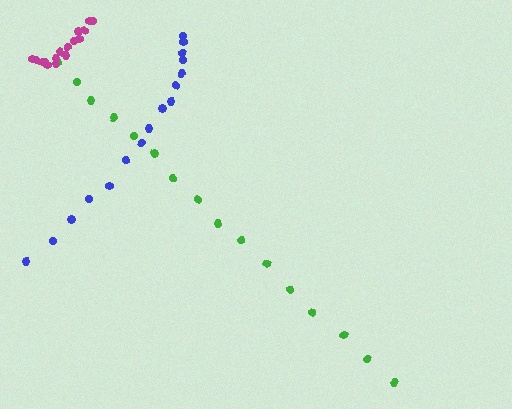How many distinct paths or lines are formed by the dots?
There are 3 distinct paths.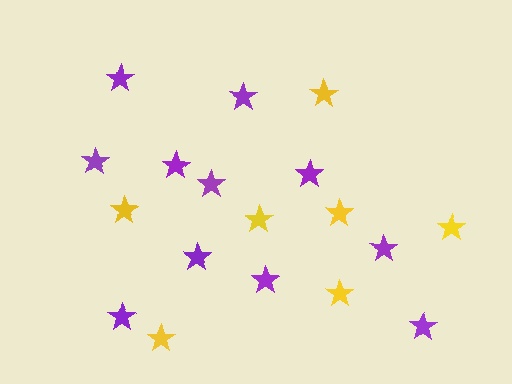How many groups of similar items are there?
There are 2 groups: one group of yellow stars (7) and one group of purple stars (11).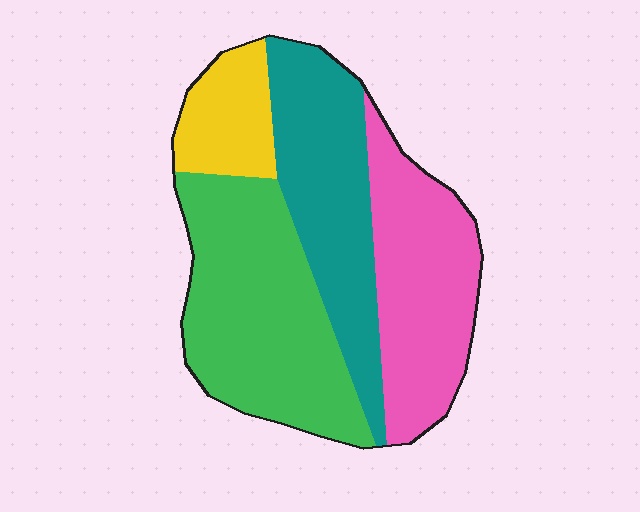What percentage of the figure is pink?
Pink takes up about one quarter (1/4) of the figure.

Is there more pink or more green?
Green.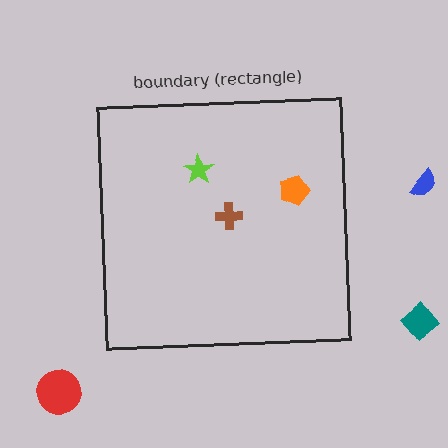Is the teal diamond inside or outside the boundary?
Outside.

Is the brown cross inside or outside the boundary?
Inside.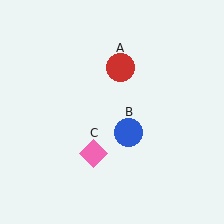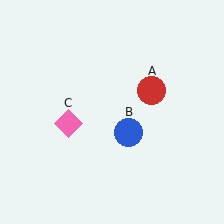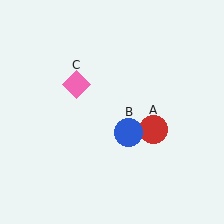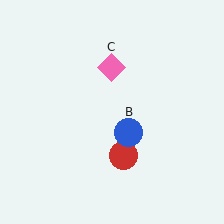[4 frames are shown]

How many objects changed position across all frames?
2 objects changed position: red circle (object A), pink diamond (object C).